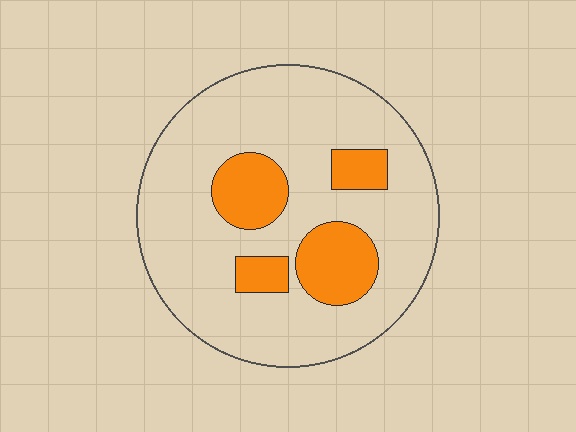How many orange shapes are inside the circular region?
4.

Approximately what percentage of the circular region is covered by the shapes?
Approximately 20%.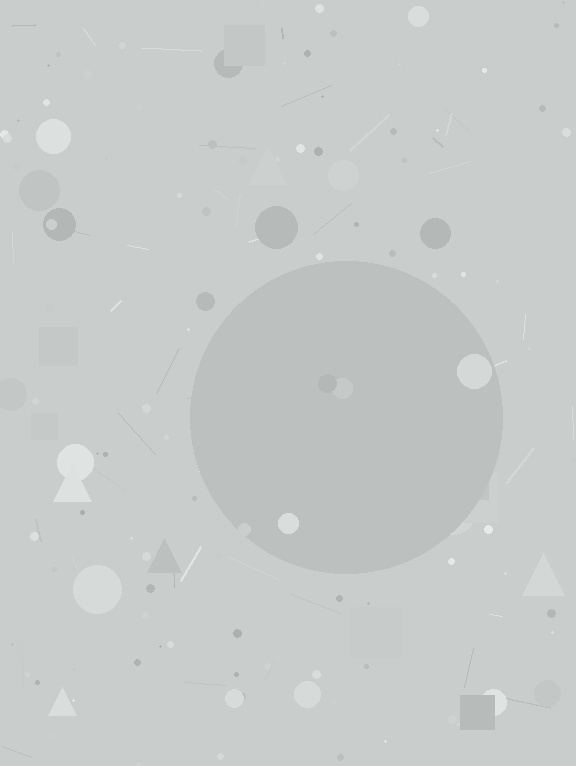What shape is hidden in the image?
A circle is hidden in the image.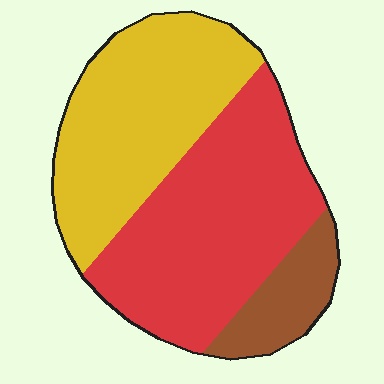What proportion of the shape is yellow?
Yellow takes up about two fifths (2/5) of the shape.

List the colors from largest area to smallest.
From largest to smallest: red, yellow, brown.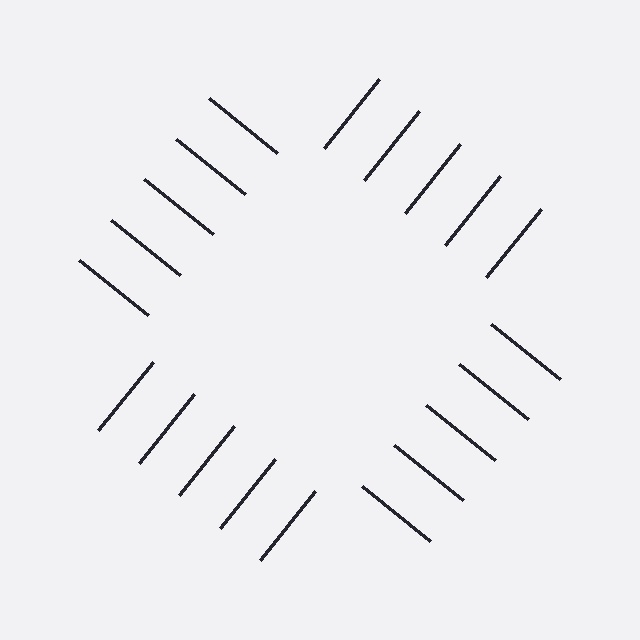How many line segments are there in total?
20 — 5 along each of the 4 edges.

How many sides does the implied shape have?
4 sides — the line-ends trace a square.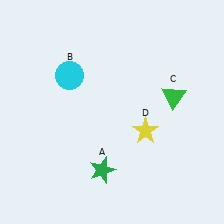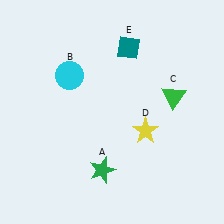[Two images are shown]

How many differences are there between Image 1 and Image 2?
There is 1 difference between the two images.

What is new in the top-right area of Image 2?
A teal diamond (E) was added in the top-right area of Image 2.